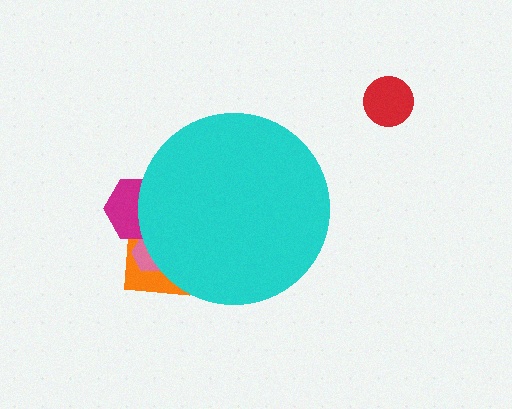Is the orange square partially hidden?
Yes, the orange square is partially hidden behind the cyan circle.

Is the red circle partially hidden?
No, the red circle is fully visible.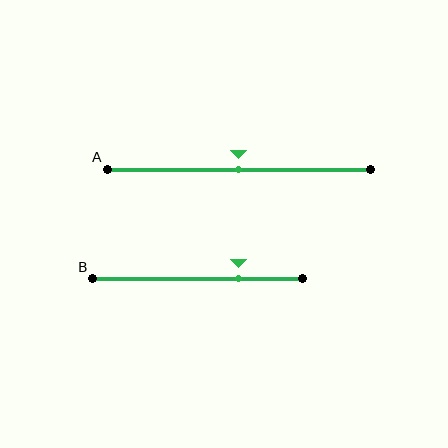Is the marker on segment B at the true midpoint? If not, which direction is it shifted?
No, the marker on segment B is shifted to the right by about 20% of the segment length.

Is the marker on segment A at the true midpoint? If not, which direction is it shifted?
Yes, the marker on segment A is at the true midpoint.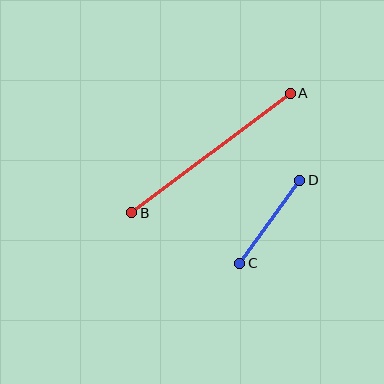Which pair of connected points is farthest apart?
Points A and B are farthest apart.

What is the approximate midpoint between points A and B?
The midpoint is at approximately (211, 153) pixels.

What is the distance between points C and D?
The distance is approximately 102 pixels.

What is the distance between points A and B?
The distance is approximately 198 pixels.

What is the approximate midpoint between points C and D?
The midpoint is at approximately (270, 222) pixels.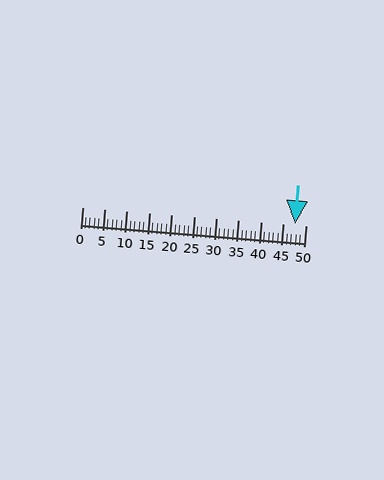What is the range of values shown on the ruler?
The ruler shows values from 0 to 50.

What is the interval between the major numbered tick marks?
The major tick marks are spaced 5 units apart.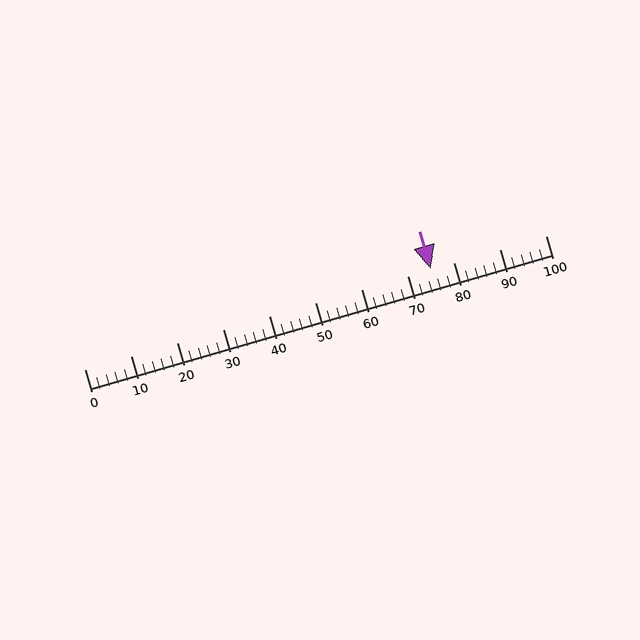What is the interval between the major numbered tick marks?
The major tick marks are spaced 10 units apart.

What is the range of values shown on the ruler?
The ruler shows values from 0 to 100.